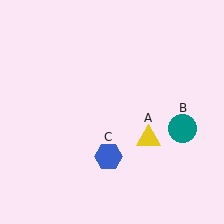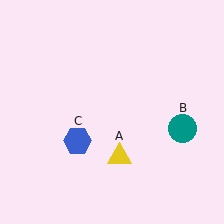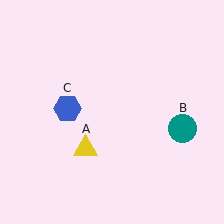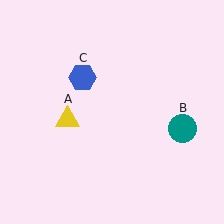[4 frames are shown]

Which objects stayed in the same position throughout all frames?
Teal circle (object B) remained stationary.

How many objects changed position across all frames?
2 objects changed position: yellow triangle (object A), blue hexagon (object C).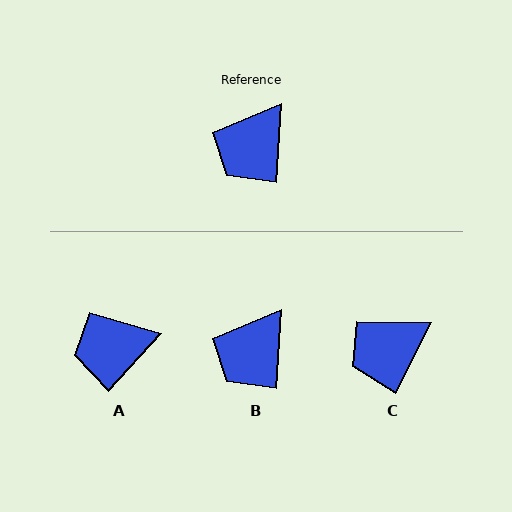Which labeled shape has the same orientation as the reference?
B.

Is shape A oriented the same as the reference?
No, it is off by about 39 degrees.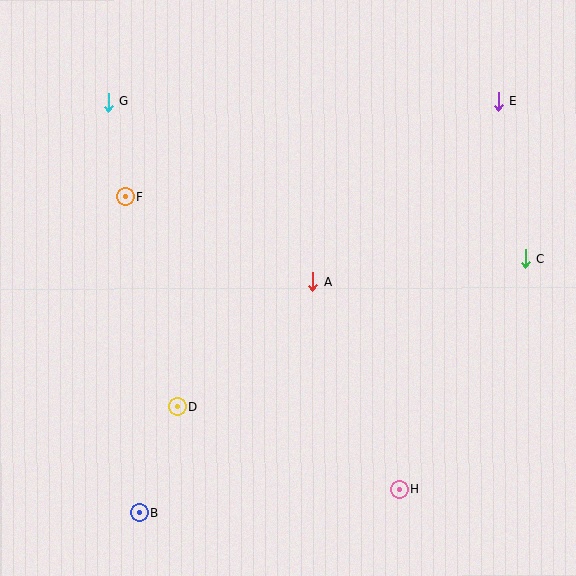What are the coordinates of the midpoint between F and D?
The midpoint between F and D is at (151, 302).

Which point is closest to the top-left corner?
Point G is closest to the top-left corner.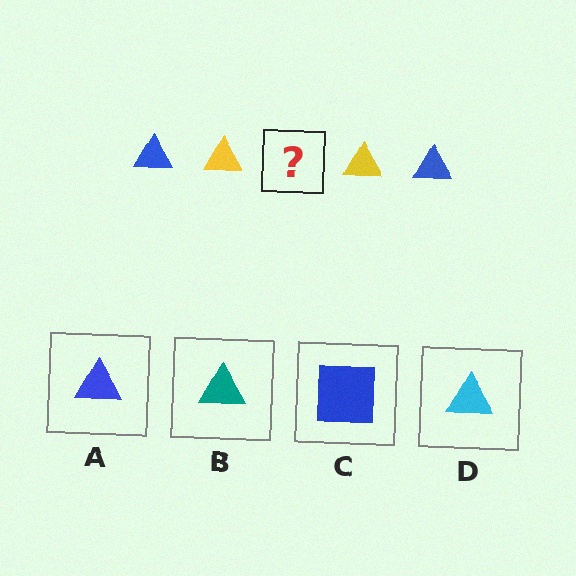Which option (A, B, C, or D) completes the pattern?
A.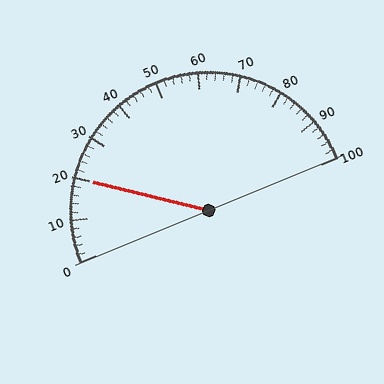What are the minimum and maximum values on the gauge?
The gauge ranges from 0 to 100.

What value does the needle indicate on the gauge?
The needle indicates approximately 20.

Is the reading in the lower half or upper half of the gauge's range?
The reading is in the lower half of the range (0 to 100).